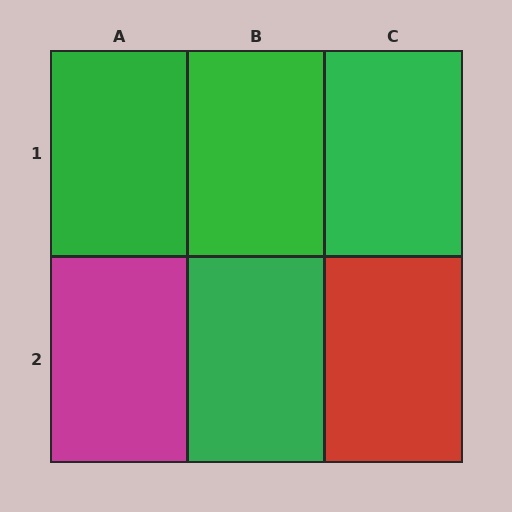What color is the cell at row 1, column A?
Green.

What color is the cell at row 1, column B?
Green.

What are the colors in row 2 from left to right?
Magenta, green, red.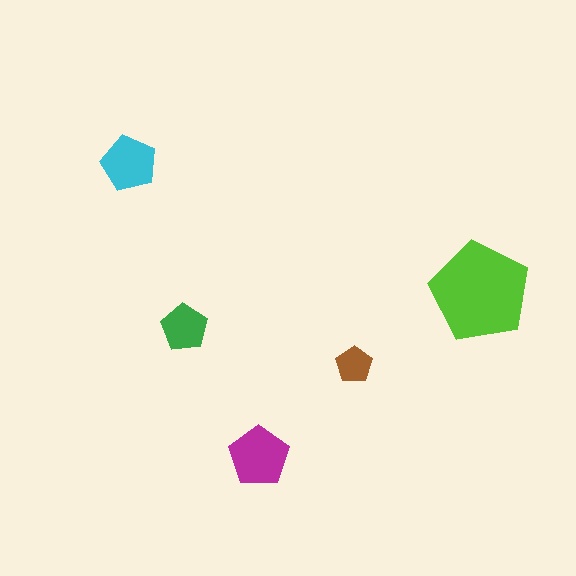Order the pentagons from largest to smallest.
the lime one, the magenta one, the cyan one, the green one, the brown one.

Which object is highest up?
The cyan pentagon is topmost.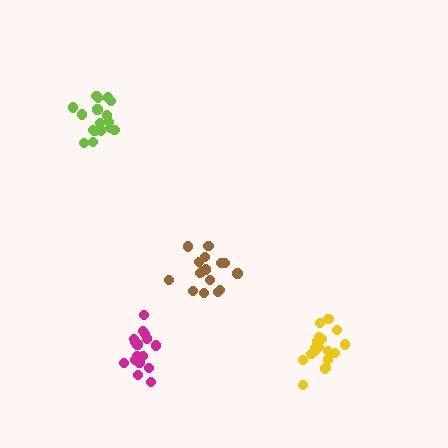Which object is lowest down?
The magenta cluster is bottommost.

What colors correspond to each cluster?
The clusters are colored: magenta, lime, yellow, brown.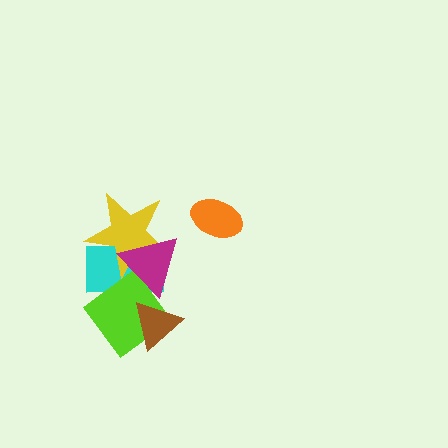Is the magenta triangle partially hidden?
No, no other shape covers it.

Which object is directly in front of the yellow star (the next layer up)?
The lime diamond is directly in front of the yellow star.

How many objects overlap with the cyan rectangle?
3 objects overlap with the cyan rectangle.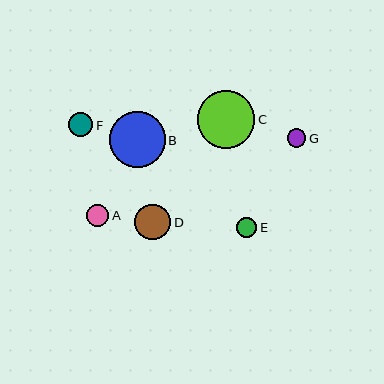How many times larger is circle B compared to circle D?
Circle B is approximately 1.6 times the size of circle D.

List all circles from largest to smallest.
From largest to smallest: C, B, D, F, A, E, G.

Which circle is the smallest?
Circle G is the smallest with a size of approximately 19 pixels.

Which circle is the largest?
Circle C is the largest with a size of approximately 58 pixels.